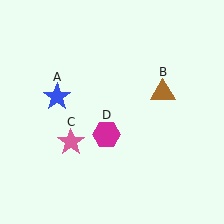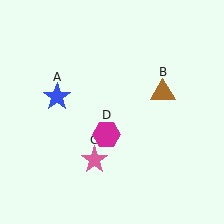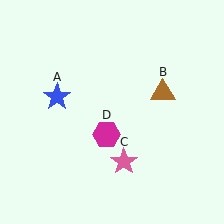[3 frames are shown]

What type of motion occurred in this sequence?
The pink star (object C) rotated counterclockwise around the center of the scene.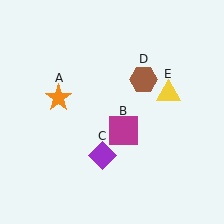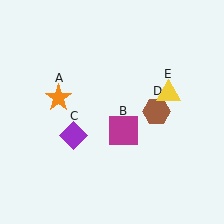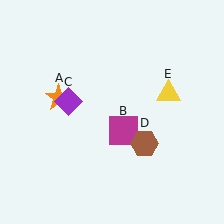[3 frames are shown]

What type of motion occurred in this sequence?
The purple diamond (object C), brown hexagon (object D) rotated clockwise around the center of the scene.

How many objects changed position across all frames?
2 objects changed position: purple diamond (object C), brown hexagon (object D).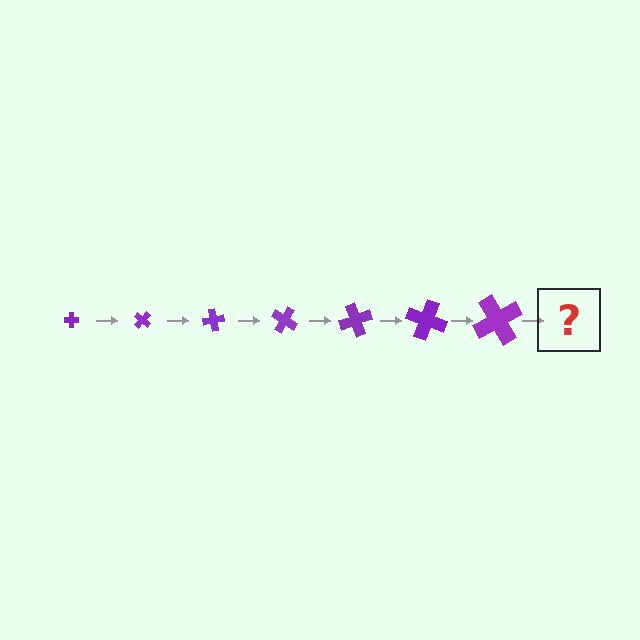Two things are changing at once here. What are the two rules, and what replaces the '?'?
The two rules are that the cross grows larger each step and it rotates 40 degrees each step. The '?' should be a cross, larger than the previous one and rotated 280 degrees from the start.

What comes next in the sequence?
The next element should be a cross, larger than the previous one and rotated 280 degrees from the start.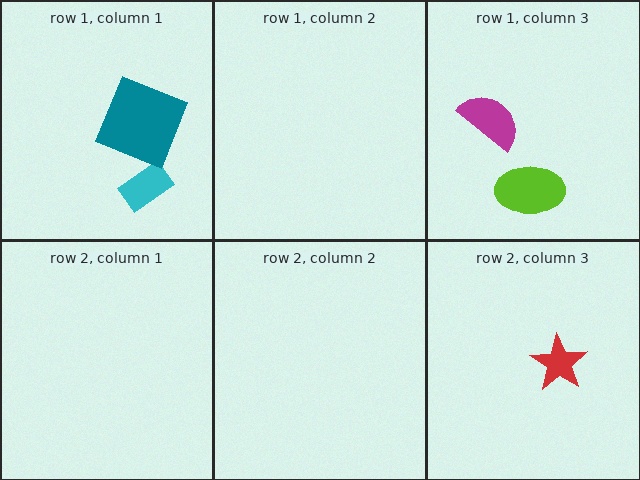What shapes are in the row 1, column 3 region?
The lime ellipse, the magenta semicircle.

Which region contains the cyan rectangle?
The row 1, column 1 region.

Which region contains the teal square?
The row 1, column 1 region.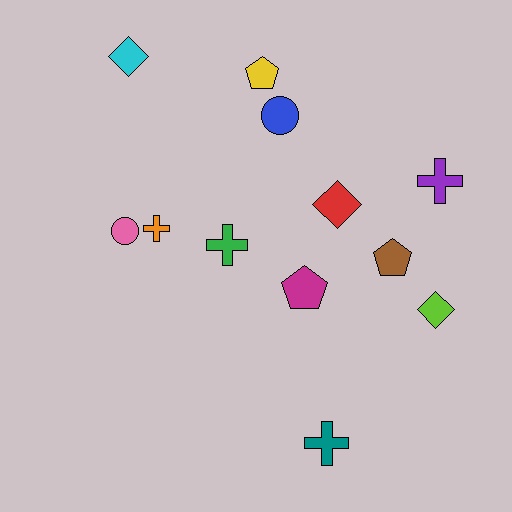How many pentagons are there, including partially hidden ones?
There are 3 pentagons.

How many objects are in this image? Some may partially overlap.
There are 12 objects.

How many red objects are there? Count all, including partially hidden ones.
There is 1 red object.